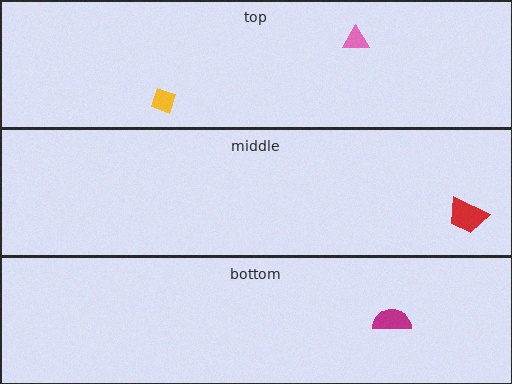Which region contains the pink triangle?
The top region.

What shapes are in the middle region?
The red trapezoid.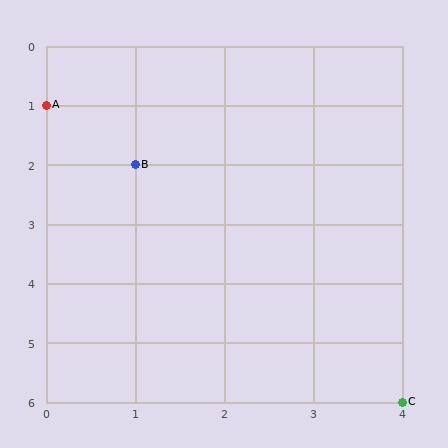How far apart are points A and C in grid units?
Points A and C are 4 columns and 5 rows apart (about 6.4 grid units diagonally).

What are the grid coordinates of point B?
Point B is at grid coordinates (1, 2).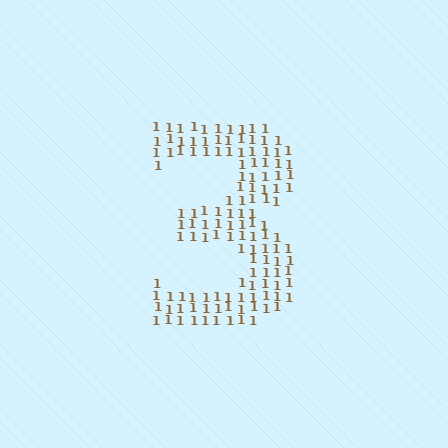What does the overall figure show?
The overall figure shows the digit 3.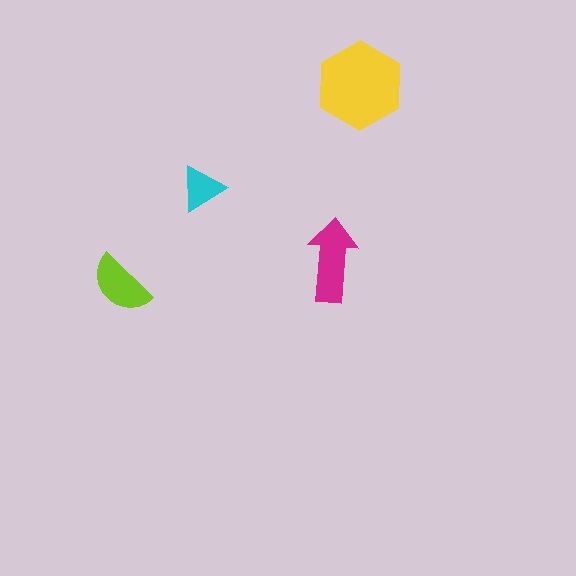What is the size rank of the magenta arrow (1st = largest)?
2nd.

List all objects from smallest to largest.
The cyan triangle, the lime semicircle, the magenta arrow, the yellow hexagon.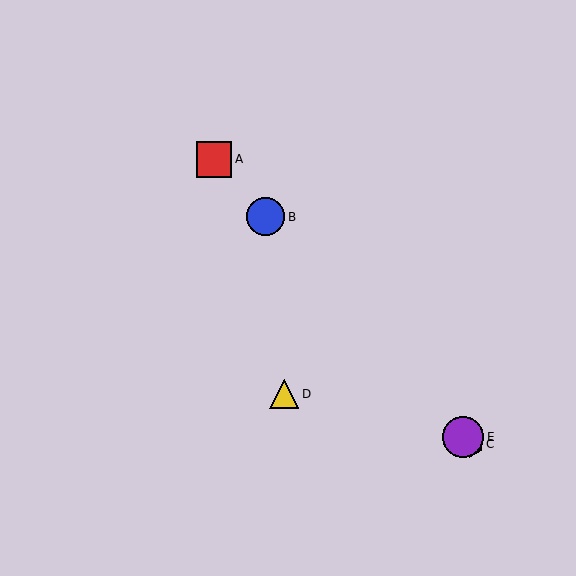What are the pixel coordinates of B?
Object B is at (266, 217).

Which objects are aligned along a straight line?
Objects A, B, C, E are aligned along a straight line.